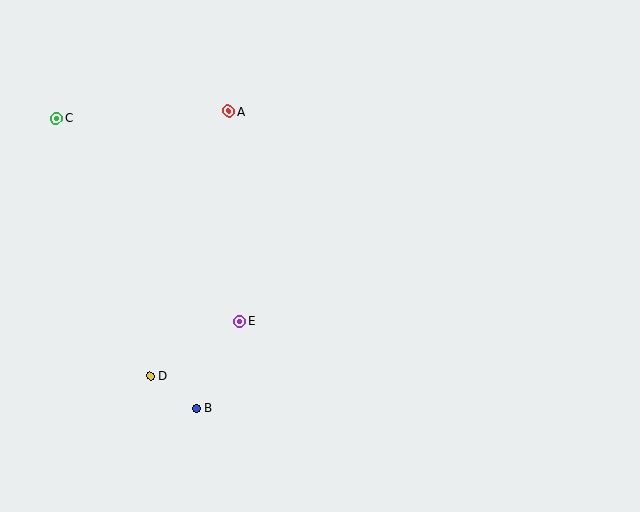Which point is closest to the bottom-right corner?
Point E is closest to the bottom-right corner.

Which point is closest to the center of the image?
Point E at (240, 321) is closest to the center.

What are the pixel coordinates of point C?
Point C is at (56, 118).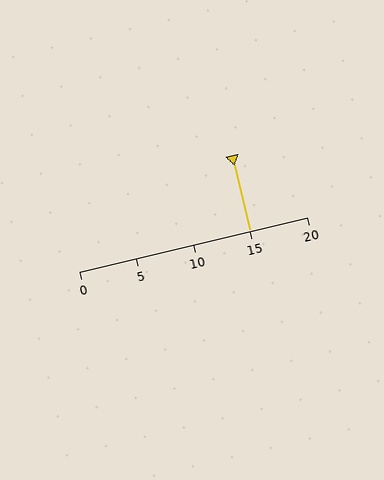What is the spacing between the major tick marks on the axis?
The major ticks are spaced 5 apart.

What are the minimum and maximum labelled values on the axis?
The axis runs from 0 to 20.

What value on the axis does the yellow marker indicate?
The marker indicates approximately 15.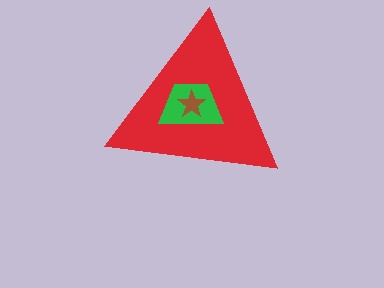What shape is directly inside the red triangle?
The green trapezoid.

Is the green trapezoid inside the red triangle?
Yes.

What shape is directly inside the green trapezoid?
The brown star.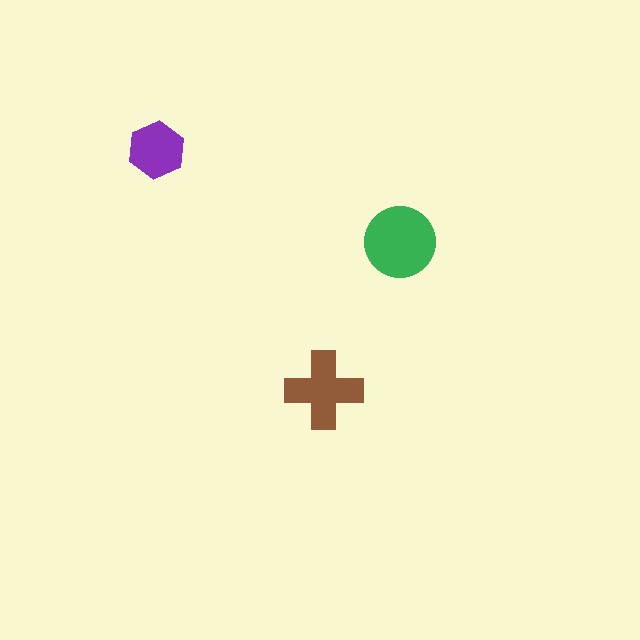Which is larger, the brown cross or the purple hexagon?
The brown cross.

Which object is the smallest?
The purple hexagon.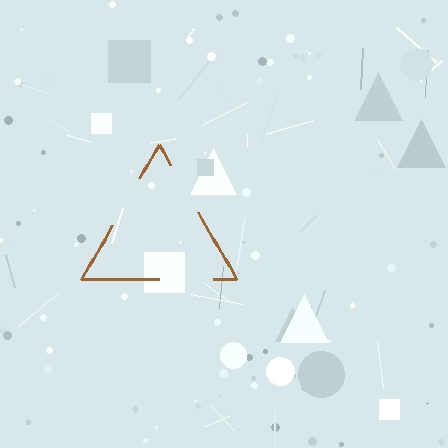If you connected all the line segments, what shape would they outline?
They would outline a triangle.